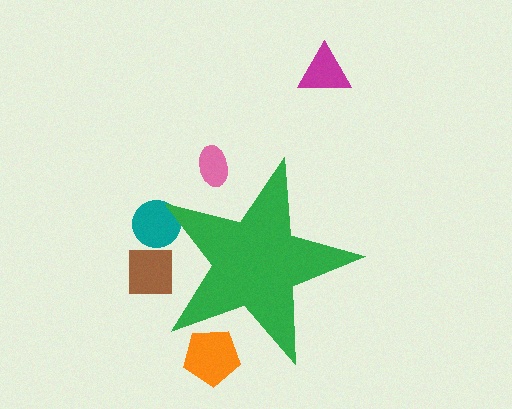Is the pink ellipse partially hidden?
Yes, the pink ellipse is partially hidden behind the green star.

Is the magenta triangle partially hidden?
No, the magenta triangle is fully visible.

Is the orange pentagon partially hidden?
Yes, the orange pentagon is partially hidden behind the green star.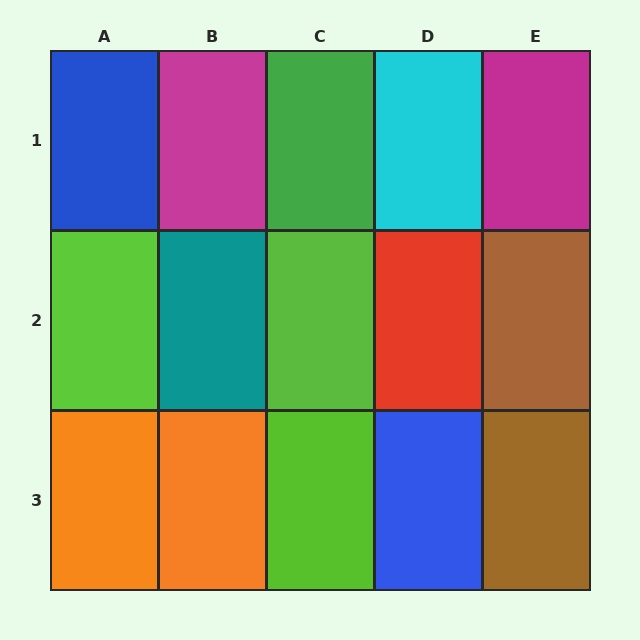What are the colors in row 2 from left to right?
Lime, teal, lime, red, brown.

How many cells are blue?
2 cells are blue.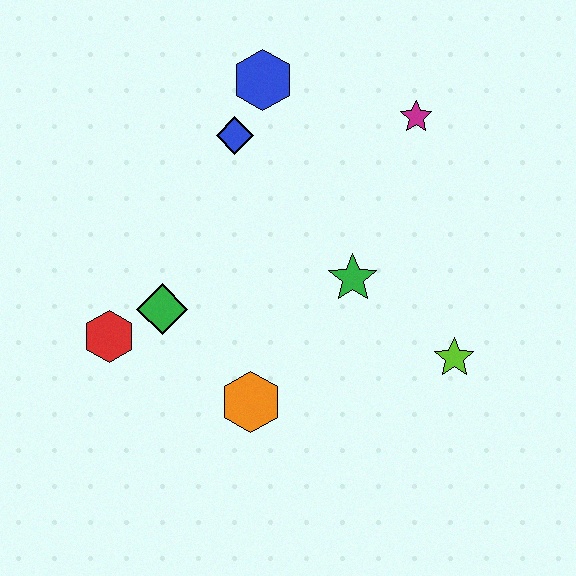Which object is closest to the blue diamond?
The blue hexagon is closest to the blue diamond.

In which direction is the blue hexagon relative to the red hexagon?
The blue hexagon is above the red hexagon.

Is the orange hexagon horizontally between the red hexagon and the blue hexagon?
Yes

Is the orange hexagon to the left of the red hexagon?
No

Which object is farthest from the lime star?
The red hexagon is farthest from the lime star.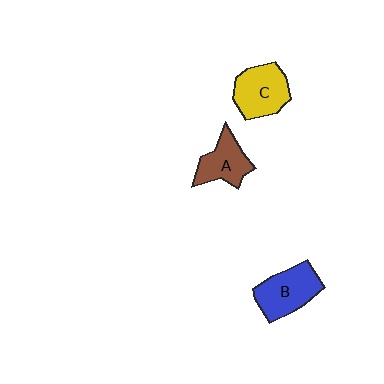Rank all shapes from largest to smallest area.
From largest to smallest: C (yellow), B (blue), A (brown).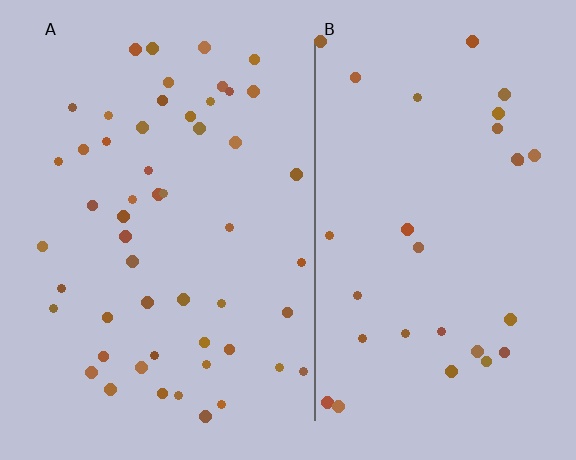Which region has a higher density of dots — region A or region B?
A (the left).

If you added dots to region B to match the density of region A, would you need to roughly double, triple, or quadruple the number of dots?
Approximately double.